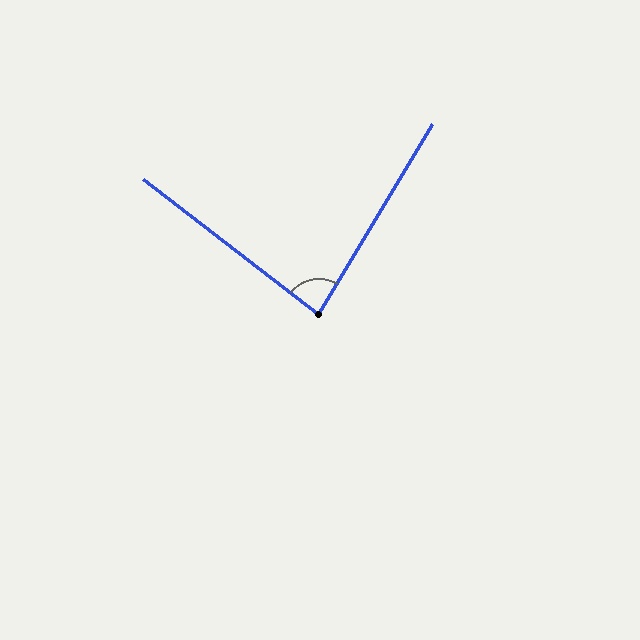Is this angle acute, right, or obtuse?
It is acute.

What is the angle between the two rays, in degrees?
Approximately 83 degrees.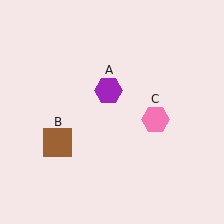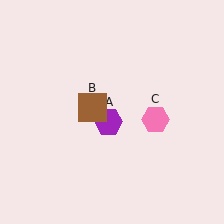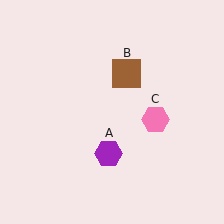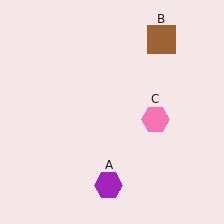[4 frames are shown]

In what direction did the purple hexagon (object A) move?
The purple hexagon (object A) moved down.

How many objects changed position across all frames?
2 objects changed position: purple hexagon (object A), brown square (object B).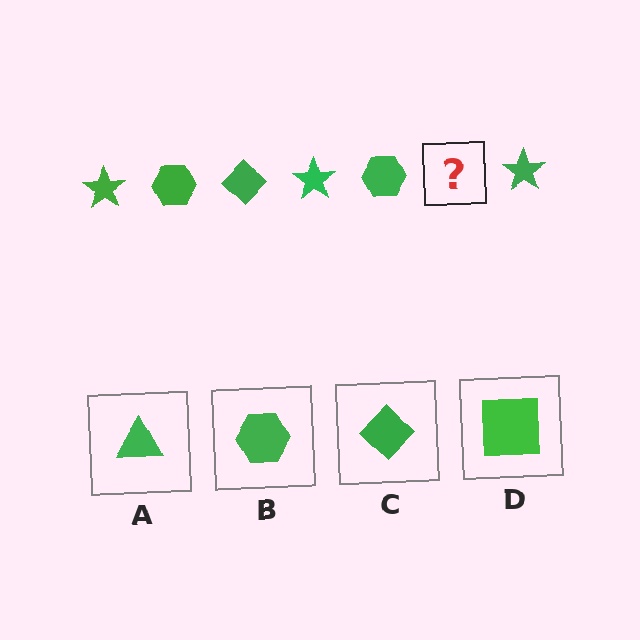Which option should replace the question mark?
Option C.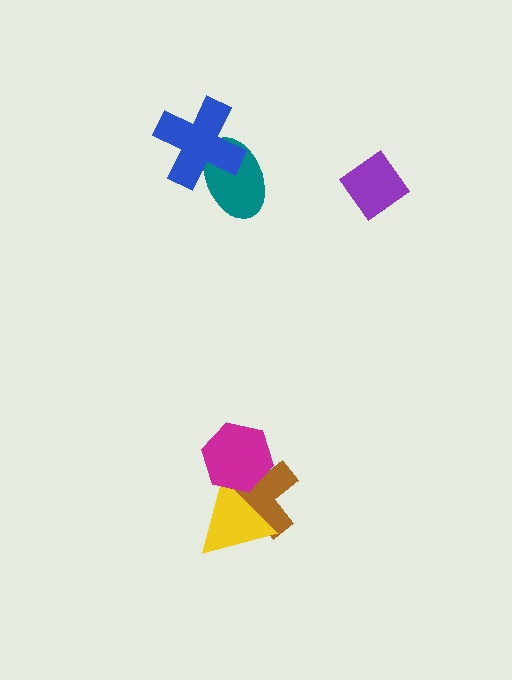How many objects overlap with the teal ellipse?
1 object overlaps with the teal ellipse.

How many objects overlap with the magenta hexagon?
2 objects overlap with the magenta hexagon.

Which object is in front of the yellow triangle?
The magenta hexagon is in front of the yellow triangle.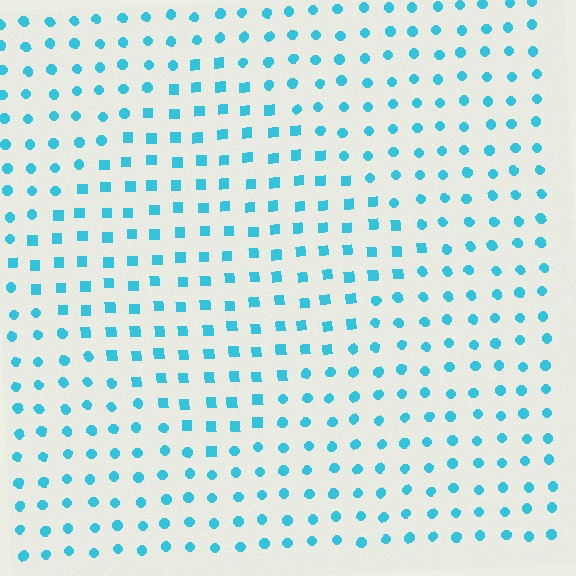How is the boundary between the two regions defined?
The boundary is defined by a change in element shape: squares inside vs. circles outside. All elements share the same color and spacing.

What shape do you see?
I see a diamond.